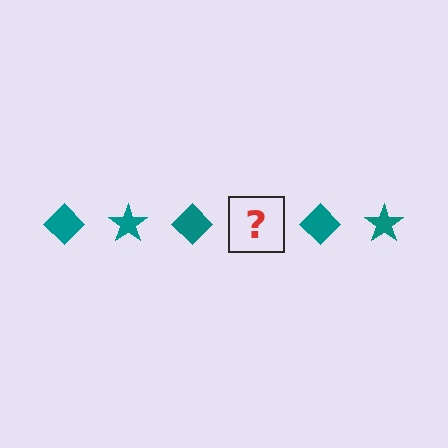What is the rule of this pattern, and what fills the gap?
The rule is that the pattern cycles through diamond, star shapes in teal. The gap should be filled with a teal star.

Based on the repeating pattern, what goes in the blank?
The blank should be a teal star.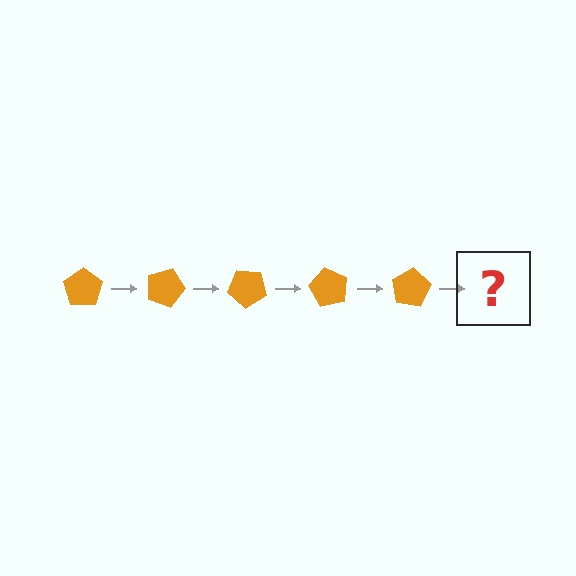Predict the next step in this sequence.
The next step is an orange pentagon rotated 100 degrees.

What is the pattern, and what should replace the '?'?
The pattern is that the pentagon rotates 20 degrees each step. The '?' should be an orange pentagon rotated 100 degrees.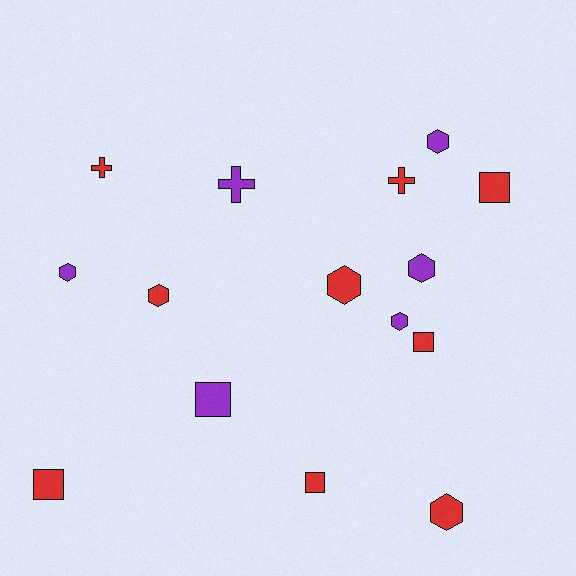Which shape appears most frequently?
Hexagon, with 7 objects.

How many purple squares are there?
There is 1 purple square.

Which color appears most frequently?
Red, with 9 objects.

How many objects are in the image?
There are 15 objects.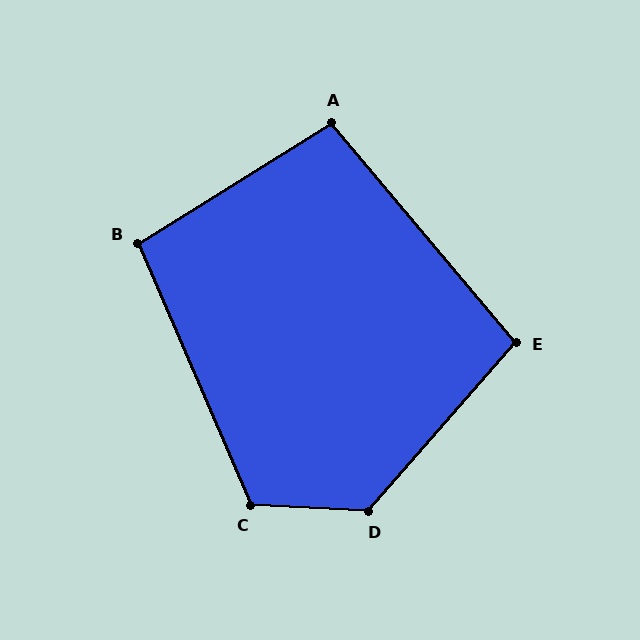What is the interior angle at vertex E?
Approximately 99 degrees (obtuse).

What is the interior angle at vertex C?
Approximately 117 degrees (obtuse).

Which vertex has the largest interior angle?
D, at approximately 128 degrees.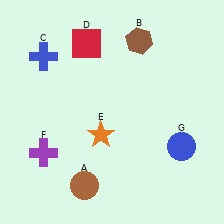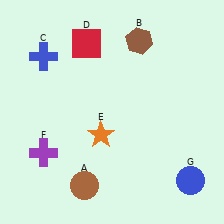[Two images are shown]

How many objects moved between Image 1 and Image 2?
1 object moved between the two images.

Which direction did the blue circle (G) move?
The blue circle (G) moved down.